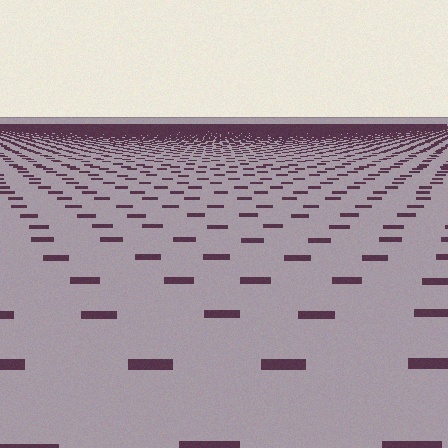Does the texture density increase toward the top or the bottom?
Density increases toward the top.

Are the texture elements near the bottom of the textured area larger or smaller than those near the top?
Larger. Near the bottom, elements are closer to the viewer and appear at a bigger on-screen size.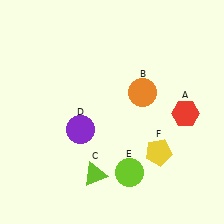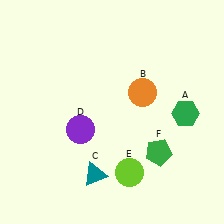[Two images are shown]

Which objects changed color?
A changed from red to green. C changed from lime to teal. F changed from yellow to green.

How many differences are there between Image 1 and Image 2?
There are 3 differences between the two images.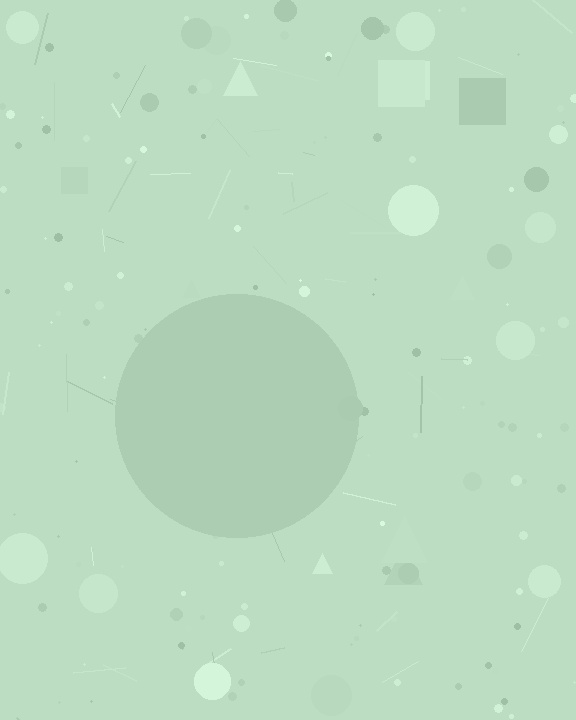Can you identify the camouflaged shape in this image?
The camouflaged shape is a circle.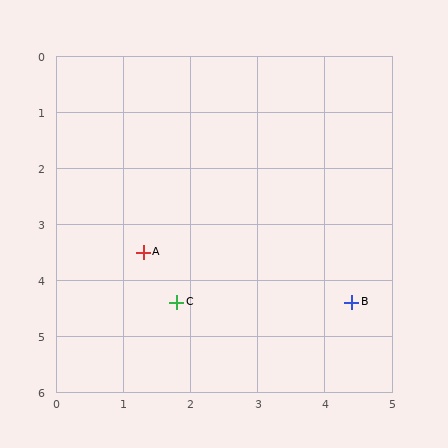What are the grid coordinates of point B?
Point B is at approximately (4.4, 4.4).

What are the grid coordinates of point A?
Point A is at approximately (1.3, 3.5).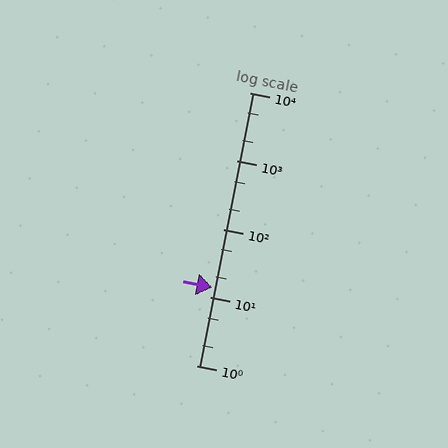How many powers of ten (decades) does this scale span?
The scale spans 4 decades, from 1 to 10000.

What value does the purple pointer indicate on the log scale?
The pointer indicates approximately 14.